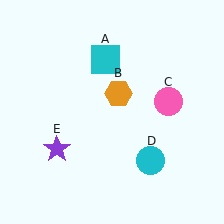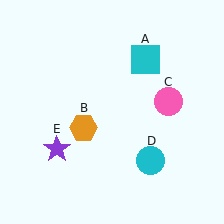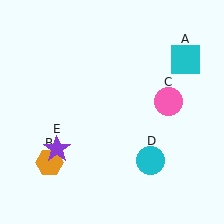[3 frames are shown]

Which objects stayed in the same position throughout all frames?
Pink circle (object C) and cyan circle (object D) and purple star (object E) remained stationary.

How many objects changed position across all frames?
2 objects changed position: cyan square (object A), orange hexagon (object B).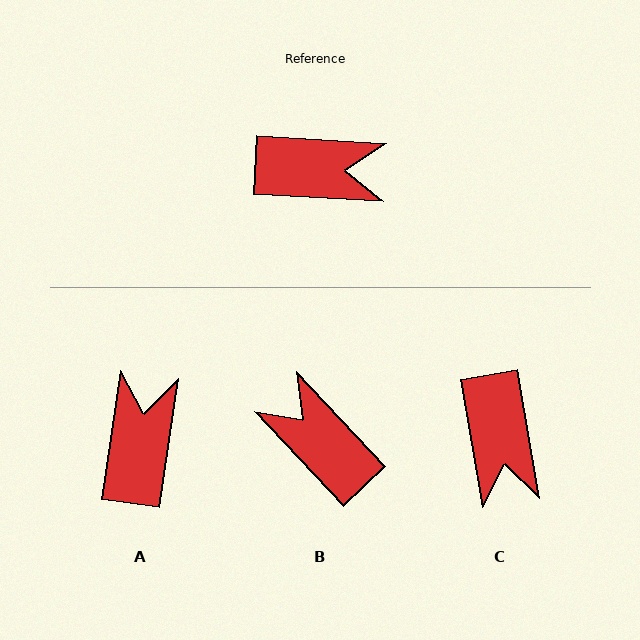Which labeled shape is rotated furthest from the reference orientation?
B, about 137 degrees away.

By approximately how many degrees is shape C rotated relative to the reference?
Approximately 77 degrees clockwise.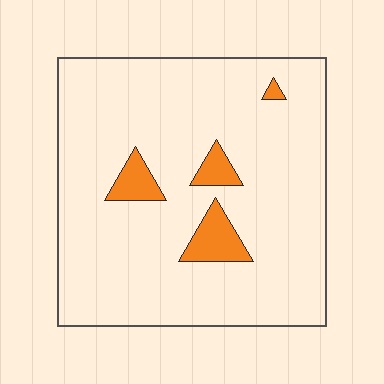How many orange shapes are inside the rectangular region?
4.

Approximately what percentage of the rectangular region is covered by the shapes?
Approximately 10%.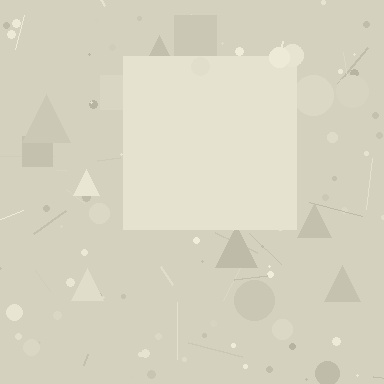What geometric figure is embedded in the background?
A square is embedded in the background.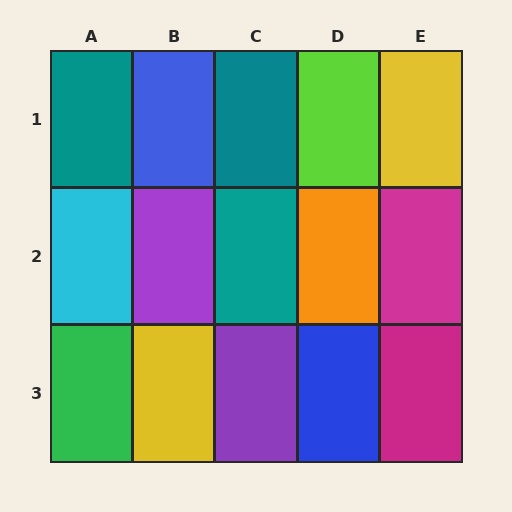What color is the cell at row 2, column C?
Teal.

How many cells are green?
1 cell is green.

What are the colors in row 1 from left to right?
Teal, blue, teal, lime, yellow.